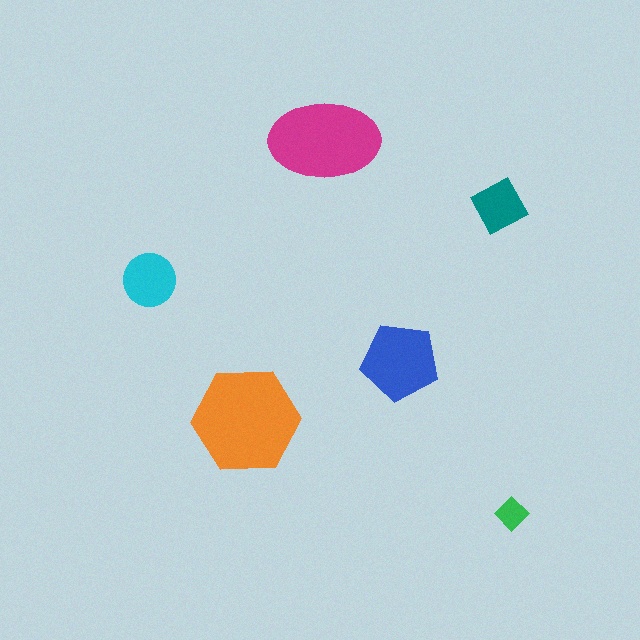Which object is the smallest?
The green diamond.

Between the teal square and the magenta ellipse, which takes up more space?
The magenta ellipse.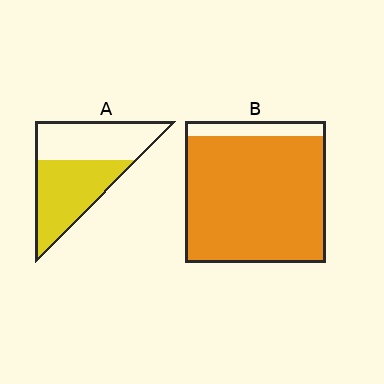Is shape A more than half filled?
Roughly half.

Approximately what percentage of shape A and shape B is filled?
A is approximately 55% and B is approximately 90%.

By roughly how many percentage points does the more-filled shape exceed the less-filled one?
By roughly 35 percentage points (B over A).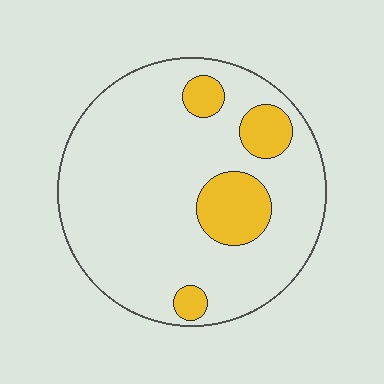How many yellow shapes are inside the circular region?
4.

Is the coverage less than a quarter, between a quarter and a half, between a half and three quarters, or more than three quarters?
Less than a quarter.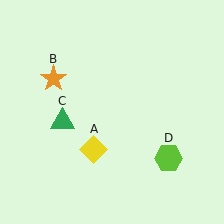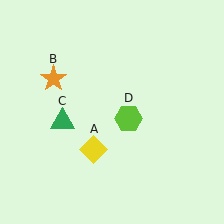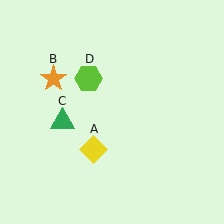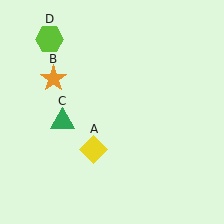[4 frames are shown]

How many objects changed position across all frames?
1 object changed position: lime hexagon (object D).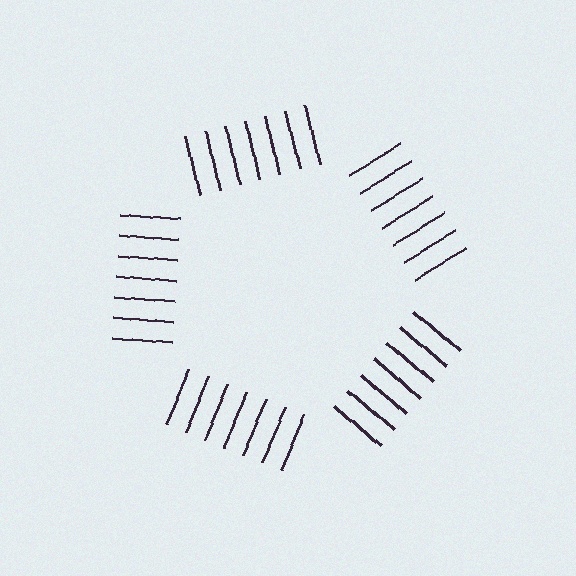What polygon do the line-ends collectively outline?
An illusory pentagon — the line segments terminate on its edges but no continuous stroke is drawn.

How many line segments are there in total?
35 — 7 along each of the 5 edges.